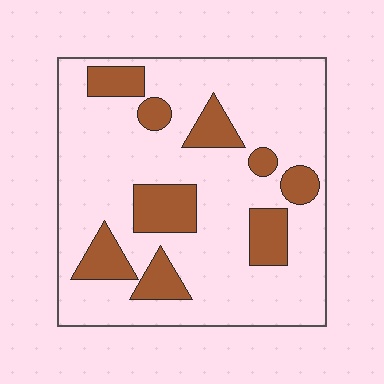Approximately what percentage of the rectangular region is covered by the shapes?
Approximately 20%.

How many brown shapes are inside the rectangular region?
9.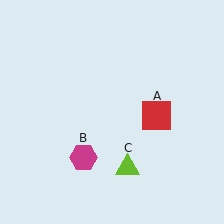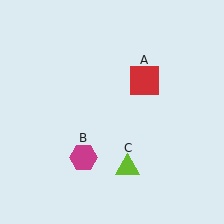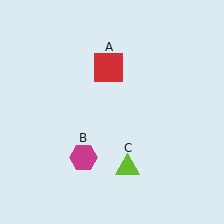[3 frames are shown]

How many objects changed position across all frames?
1 object changed position: red square (object A).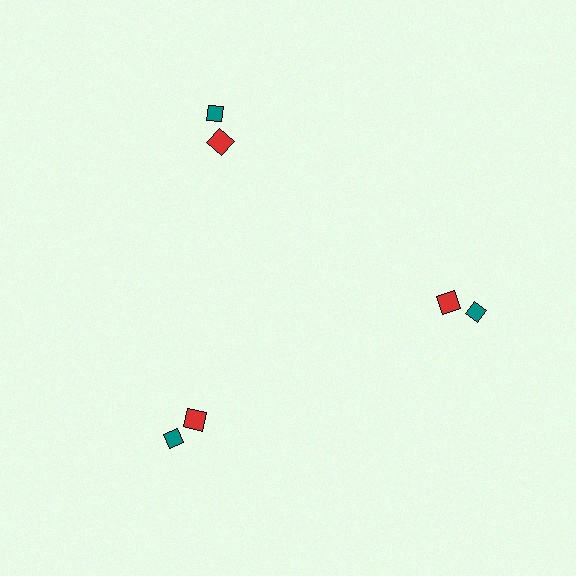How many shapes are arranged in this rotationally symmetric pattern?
There are 6 shapes, arranged in 3 groups of 2.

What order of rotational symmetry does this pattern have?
This pattern has 3-fold rotational symmetry.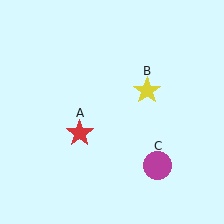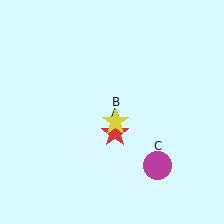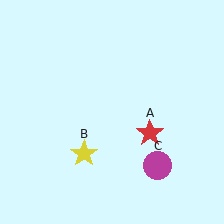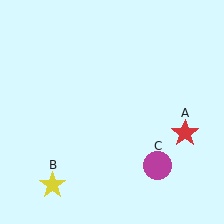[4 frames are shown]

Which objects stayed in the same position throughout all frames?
Magenta circle (object C) remained stationary.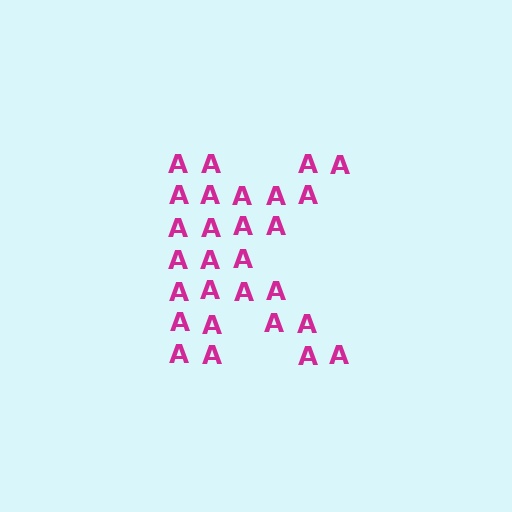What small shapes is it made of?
It is made of small letter A's.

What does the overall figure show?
The overall figure shows the letter K.